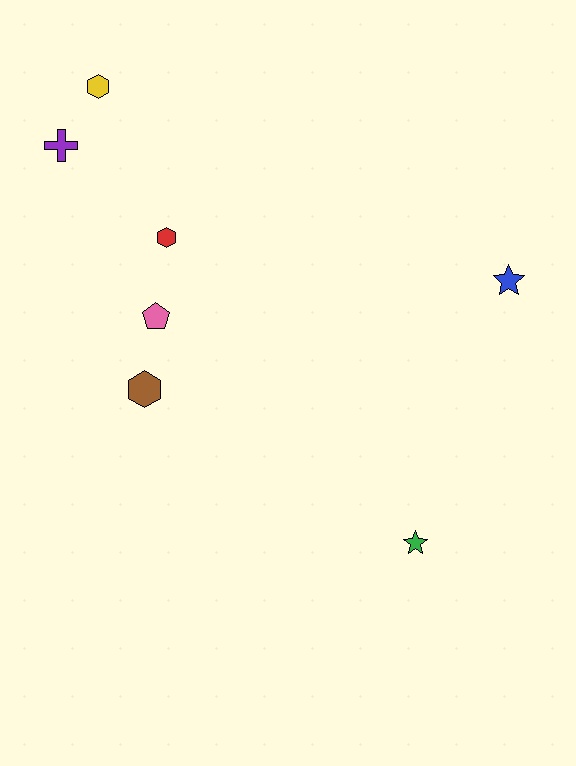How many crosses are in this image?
There is 1 cross.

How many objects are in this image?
There are 7 objects.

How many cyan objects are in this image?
There are no cyan objects.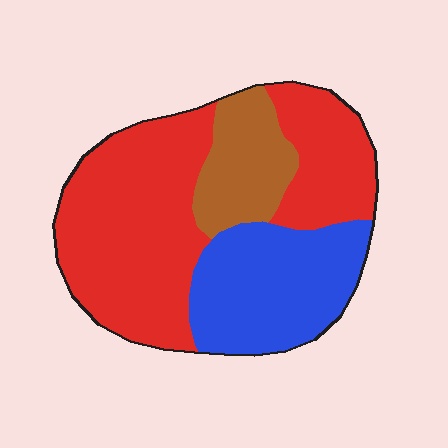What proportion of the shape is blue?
Blue takes up about one quarter (1/4) of the shape.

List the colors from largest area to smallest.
From largest to smallest: red, blue, brown.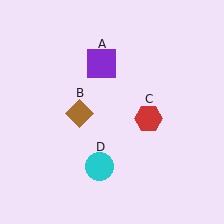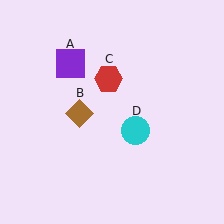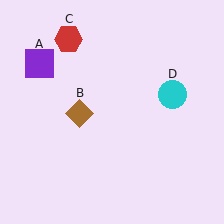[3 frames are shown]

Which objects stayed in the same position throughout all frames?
Brown diamond (object B) remained stationary.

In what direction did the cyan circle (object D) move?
The cyan circle (object D) moved up and to the right.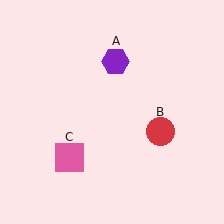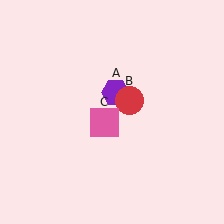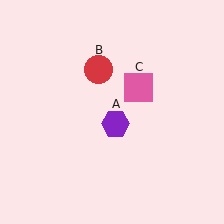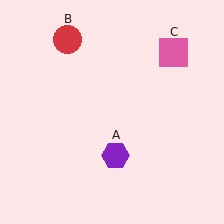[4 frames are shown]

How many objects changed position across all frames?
3 objects changed position: purple hexagon (object A), red circle (object B), pink square (object C).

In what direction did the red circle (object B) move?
The red circle (object B) moved up and to the left.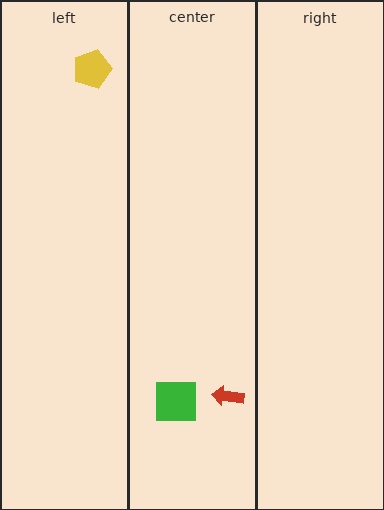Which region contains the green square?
The center region.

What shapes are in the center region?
The green square, the red arrow.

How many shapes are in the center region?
2.